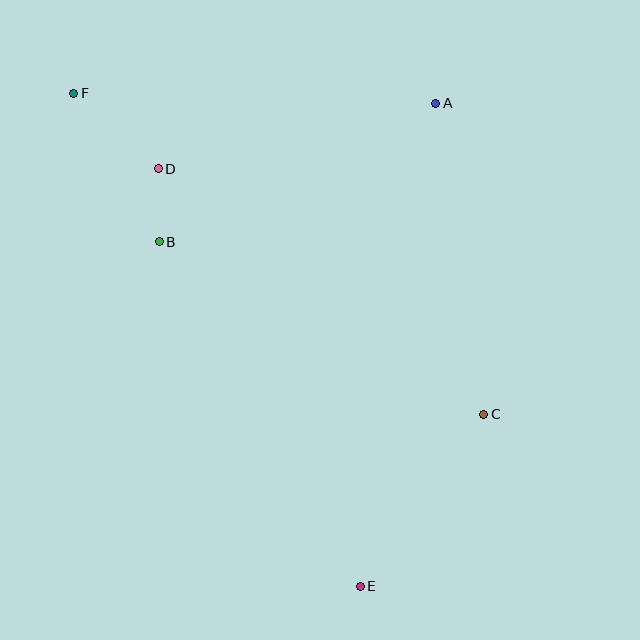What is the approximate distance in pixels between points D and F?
The distance between D and F is approximately 113 pixels.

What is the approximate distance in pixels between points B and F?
The distance between B and F is approximately 171 pixels.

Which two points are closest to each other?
Points B and D are closest to each other.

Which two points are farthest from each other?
Points E and F are farthest from each other.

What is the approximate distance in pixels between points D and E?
The distance between D and E is approximately 464 pixels.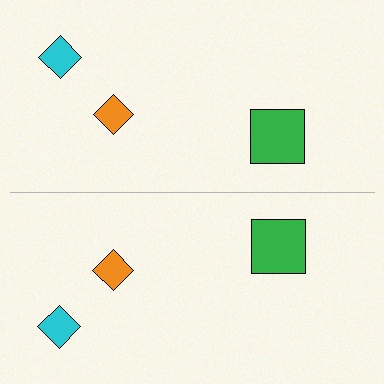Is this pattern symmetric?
Yes, this pattern has bilateral (reflection) symmetry.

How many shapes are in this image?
There are 6 shapes in this image.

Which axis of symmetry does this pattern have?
The pattern has a horizontal axis of symmetry running through the center of the image.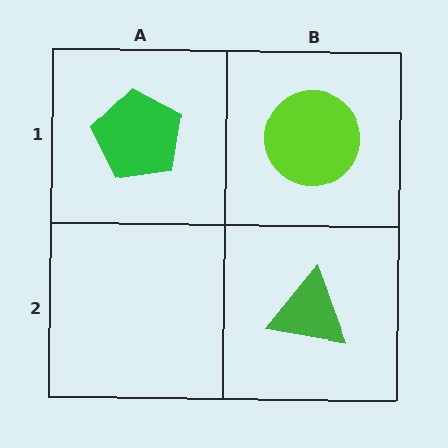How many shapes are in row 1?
2 shapes.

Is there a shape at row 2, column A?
No, that cell is empty.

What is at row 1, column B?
A lime circle.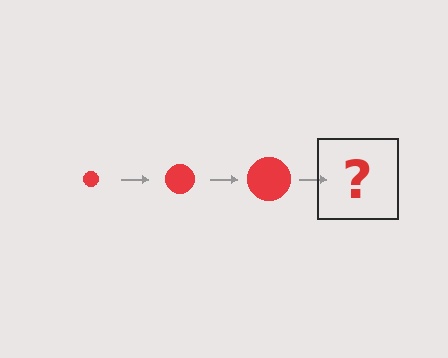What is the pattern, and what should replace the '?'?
The pattern is that the circle gets progressively larger each step. The '?' should be a red circle, larger than the previous one.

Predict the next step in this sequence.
The next step is a red circle, larger than the previous one.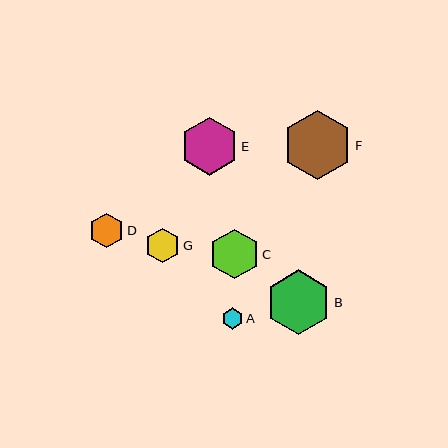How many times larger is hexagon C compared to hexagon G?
Hexagon C is approximately 1.4 times the size of hexagon G.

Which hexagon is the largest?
Hexagon F is the largest with a size of approximately 69 pixels.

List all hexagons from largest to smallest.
From largest to smallest: F, B, E, C, D, G, A.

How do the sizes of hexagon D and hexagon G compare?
Hexagon D and hexagon G are approximately the same size.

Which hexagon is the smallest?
Hexagon A is the smallest with a size of approximately 22 pixels.